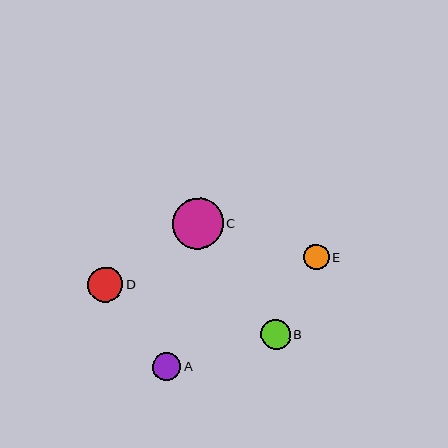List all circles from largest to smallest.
From largest to smallest: C, D, B, A, E.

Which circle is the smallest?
Circle E is the smallest with a size of approximately 25 pixels.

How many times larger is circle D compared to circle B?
Circle D is approximately 1.2 times the size of circle B.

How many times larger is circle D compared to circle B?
Circle D is approximately 1.2 times the size of circle B.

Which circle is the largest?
Circle C is the largest with a size of approximately 51 pixels.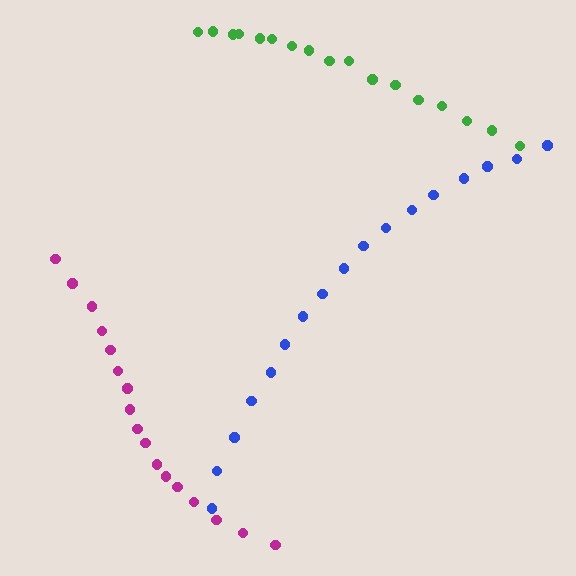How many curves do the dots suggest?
There are 3 distinct paths.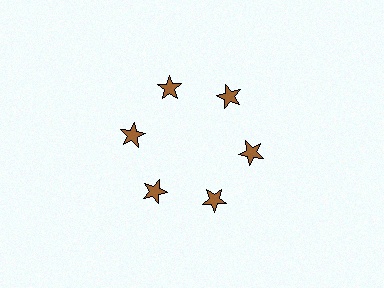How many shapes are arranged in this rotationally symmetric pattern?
There are 6 shapes, arranged in 6 groups of 1.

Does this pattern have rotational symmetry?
Yes, this pattern has 6-fold rotational symmetry. It looks the same after rotating 60 degrees around the center.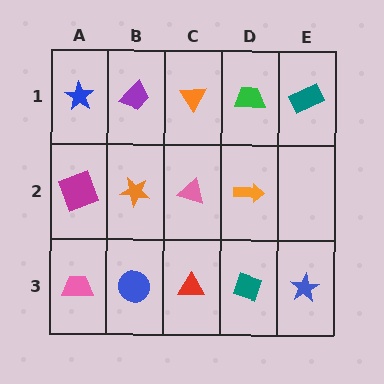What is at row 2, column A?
A magenta square.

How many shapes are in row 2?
4 shapes.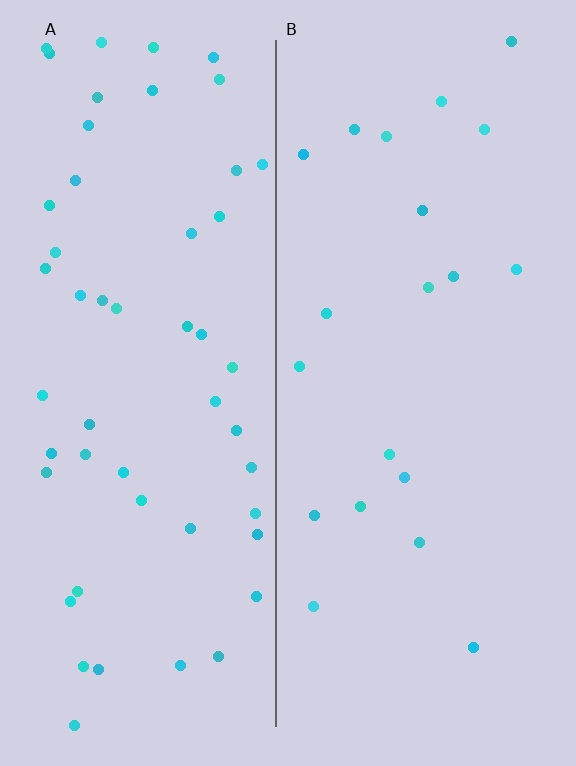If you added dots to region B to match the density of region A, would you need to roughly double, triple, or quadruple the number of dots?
Approximately triple.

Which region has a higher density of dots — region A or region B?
A (the left).